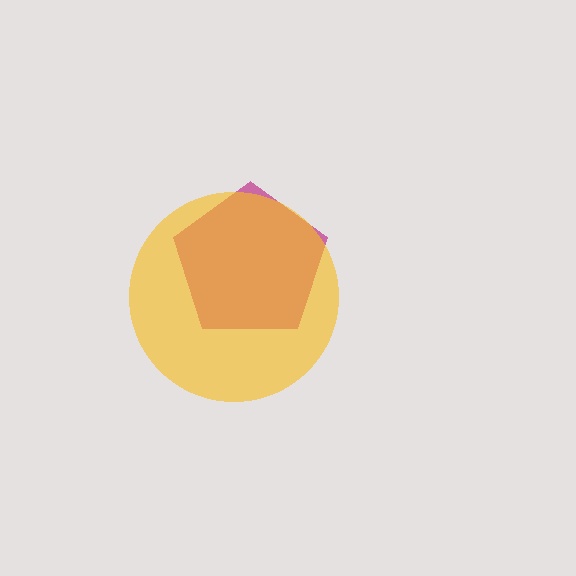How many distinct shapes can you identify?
There are 2 distinct shapes: a magenta pentagon, a yellow circle.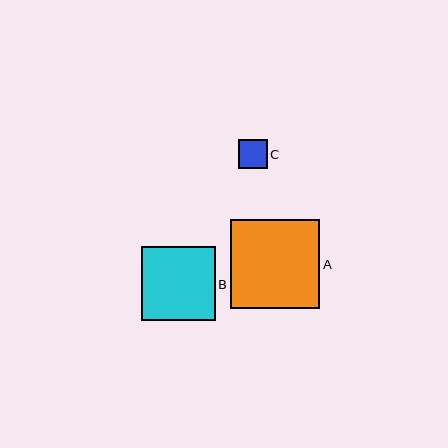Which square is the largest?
Square A is the largest with a size of approximately 88 pixels.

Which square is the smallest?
Square C is the smallest with a size of approximately 29 pixels.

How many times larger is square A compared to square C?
Square A is approximately 3.1 times the size of square C.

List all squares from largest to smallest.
From largest to smallest: A, B, C.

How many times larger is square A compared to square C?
Square A is approximately 3.1 times the size of square C.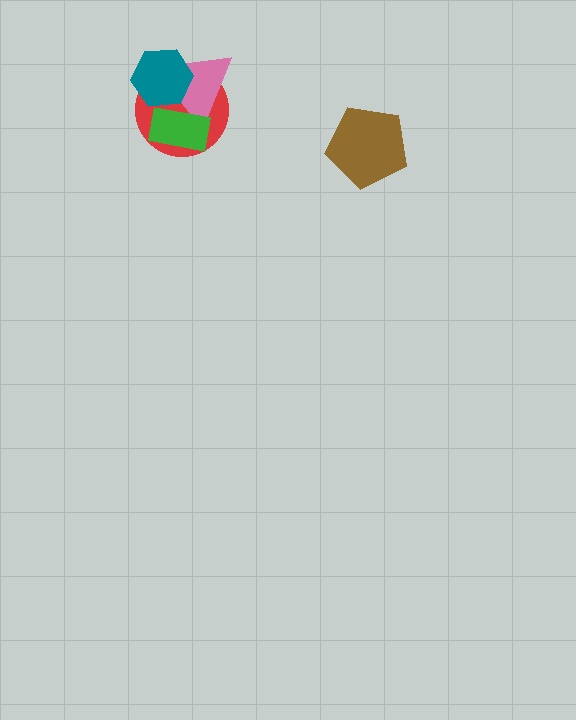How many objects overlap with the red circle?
3 objects overlap with the red circle.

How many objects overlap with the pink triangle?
3 objects overlap with the pink triangle.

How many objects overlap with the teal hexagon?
2 objects overlap with the teal hexagon.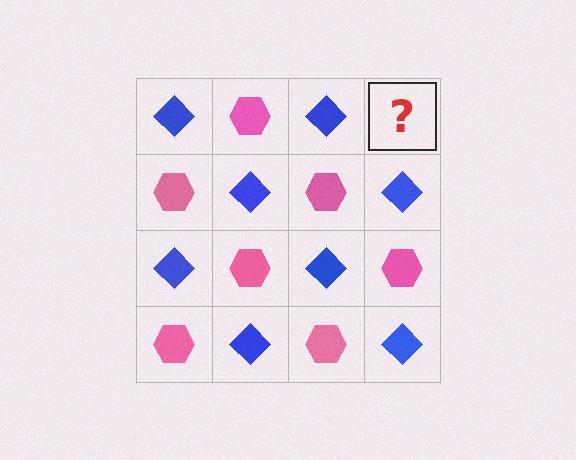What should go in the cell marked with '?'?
The missing cell should contain a pink hexagon.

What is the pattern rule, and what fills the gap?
The rule is that it alternates blue diamond and pink hexagon in a checkerboard pattern. The gap should be filled with a pink hexagon.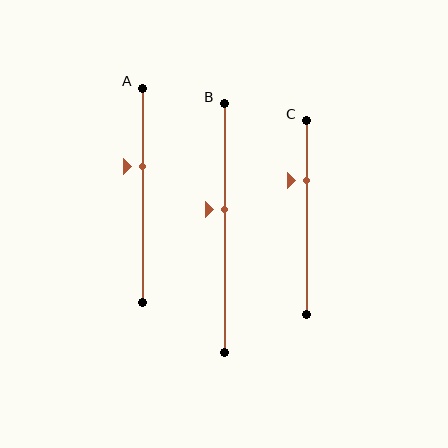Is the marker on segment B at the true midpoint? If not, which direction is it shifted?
No, the marker on segment B is shifted upward by about 7% of the segment length.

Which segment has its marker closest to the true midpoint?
Segment B has its marker closest to the true midpoint.